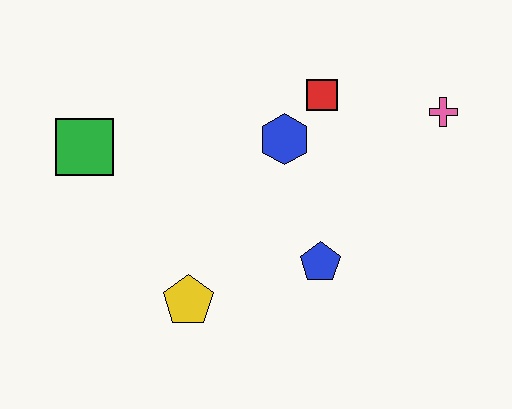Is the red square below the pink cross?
No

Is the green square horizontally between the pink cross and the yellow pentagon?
No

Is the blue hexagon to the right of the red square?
No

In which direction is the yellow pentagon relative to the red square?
The yellow pentagon is below the red square.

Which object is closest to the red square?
The blue hexagon is closest to the red square.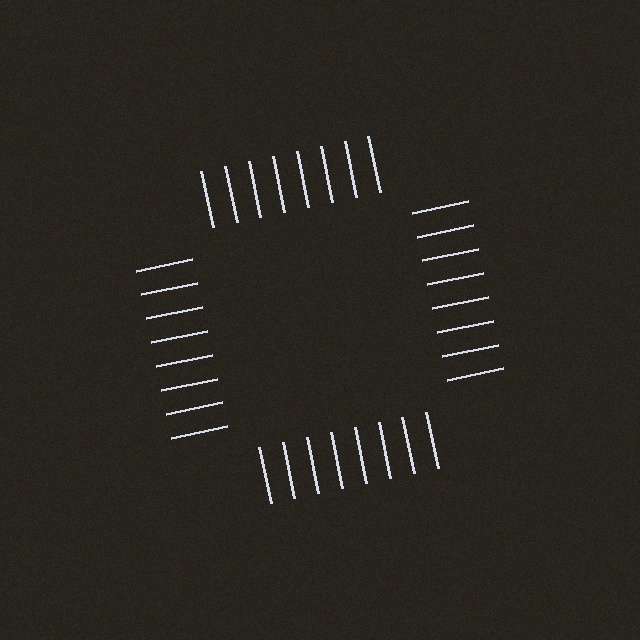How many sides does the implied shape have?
4 sides — the line-ends trace a square.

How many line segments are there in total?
32 — 8 along each of the 4 edges.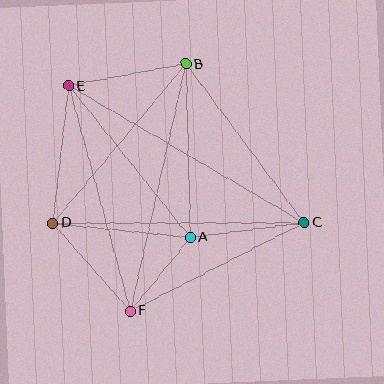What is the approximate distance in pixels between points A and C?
The distance between A and C is approximately 115 pixels.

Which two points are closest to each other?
Points A and F are closest to each other.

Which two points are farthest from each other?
Points C and E are farthest from each other.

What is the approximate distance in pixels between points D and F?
The distance between D and F is approximately 117 pixels.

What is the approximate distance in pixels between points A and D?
The distance between A and D is approximately 138 pixels.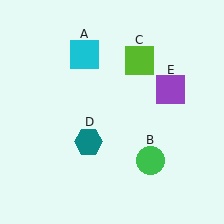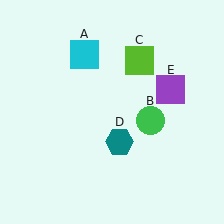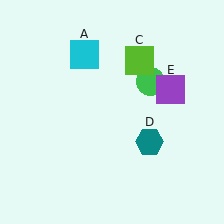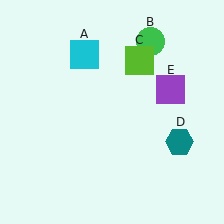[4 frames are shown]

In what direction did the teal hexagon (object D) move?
The teal hexagon (object D) moved right.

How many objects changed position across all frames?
2 objects changed position: green circle (object B), teal hexagon (object D).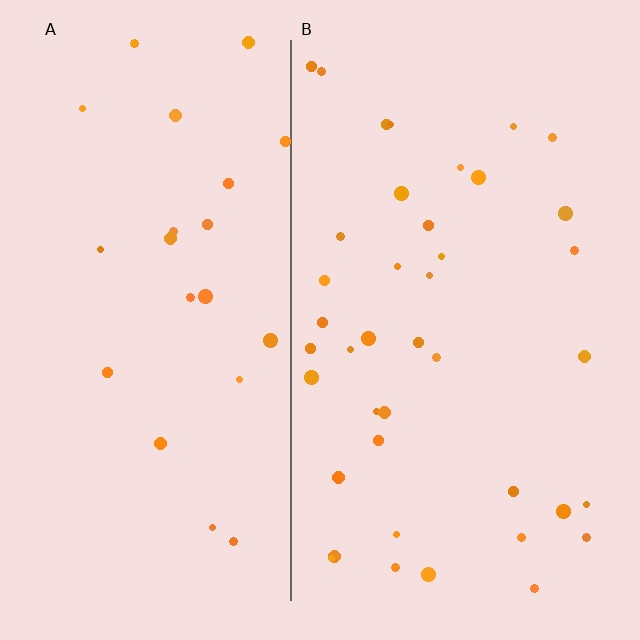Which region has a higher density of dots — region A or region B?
B (the right).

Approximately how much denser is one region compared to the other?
Approximately 1.8× — region B over region A.